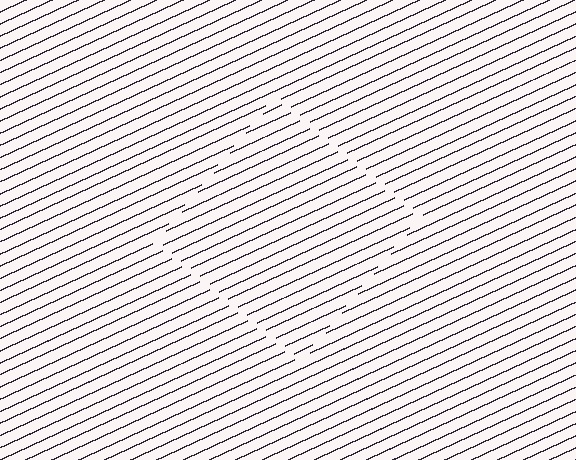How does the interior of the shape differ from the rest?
The interior of the shape contains the same grating, shifted by half a period — the contour is defined by the phase discontinuity where line-ends from the inner and outer gratings abut.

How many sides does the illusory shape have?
4 sides — the line-ends trace a square.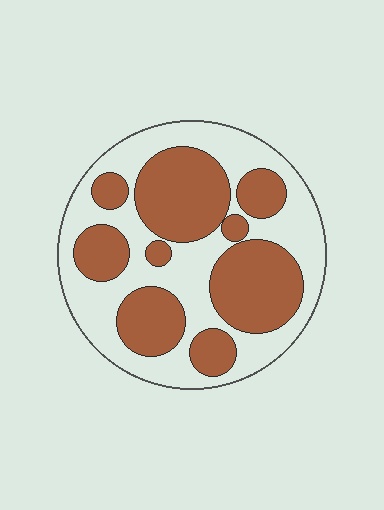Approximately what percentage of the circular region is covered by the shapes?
Approximately 45%.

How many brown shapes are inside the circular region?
9.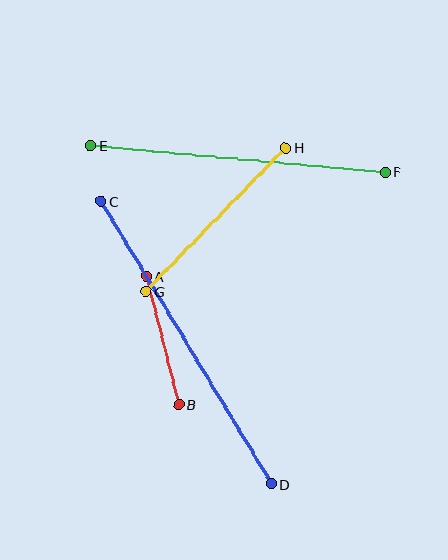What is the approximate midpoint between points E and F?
The midpoint is at approximately (238, 159) pixels.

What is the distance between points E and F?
The distance is approximately 296 pixels.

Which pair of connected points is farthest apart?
Points C and D are farthest apart.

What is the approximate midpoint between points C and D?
The midpoint is at approximately (186, 343) pixels.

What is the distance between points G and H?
The distance is approximately 200 pixels.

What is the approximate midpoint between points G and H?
The midpoint is at approximately (216, 220) pixels.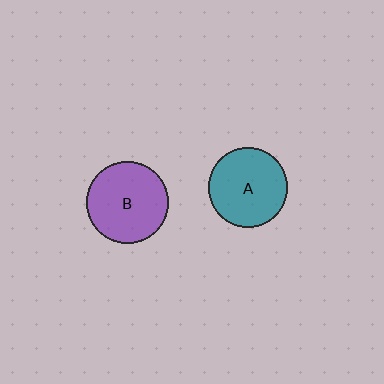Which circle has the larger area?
Circle B (purple).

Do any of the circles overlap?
No, none of the circles overlap.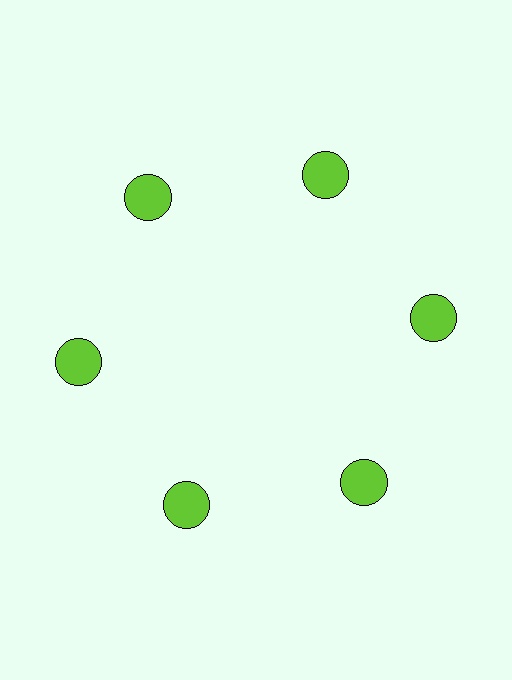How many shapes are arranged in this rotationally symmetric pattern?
There are 6 shapes, arranged in 6 groups of 1.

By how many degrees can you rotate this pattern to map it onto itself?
The pattern maps onto itself every 60 degrees of rotation.